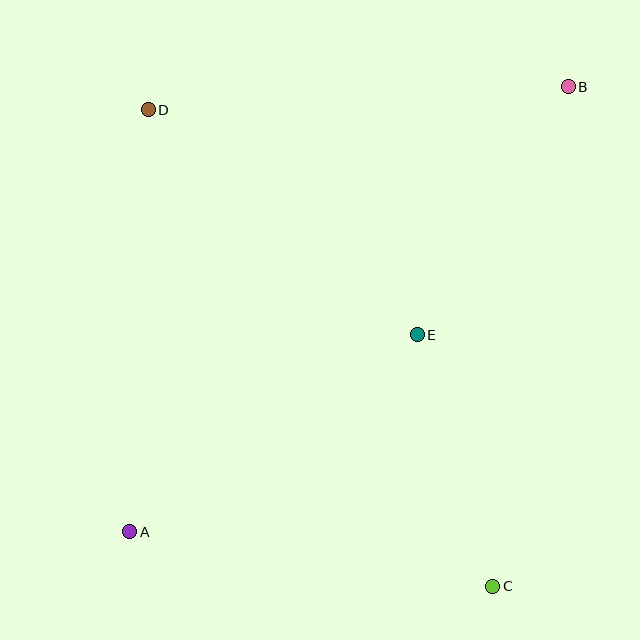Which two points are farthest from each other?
Points A and B are farthest from each other.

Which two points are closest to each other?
Points C and E are closest to each other.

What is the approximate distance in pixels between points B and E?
The distance between B and E is approximately 290 pixels.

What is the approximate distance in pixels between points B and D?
The distance between B and D is approximately 421 pixels.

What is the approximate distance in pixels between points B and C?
The distance between B and C is approximately 505 pixels.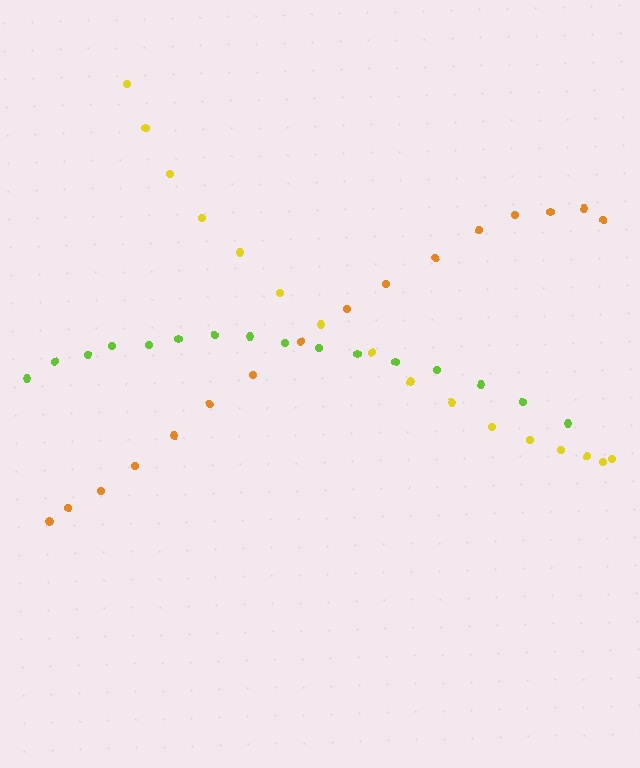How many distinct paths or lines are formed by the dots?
There are 3 distinct paths.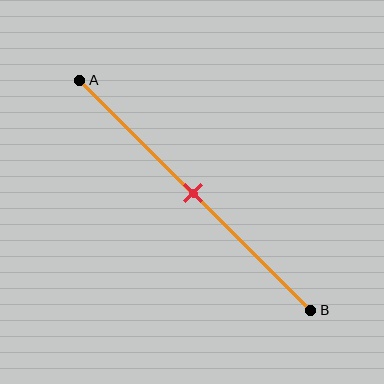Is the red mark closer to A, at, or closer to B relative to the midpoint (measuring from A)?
The red mark is approximately at the midpoint of segment AB.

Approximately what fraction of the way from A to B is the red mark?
The red mark is approximately 50% of the way from A to B.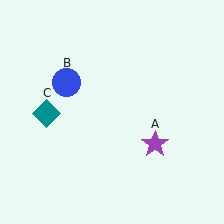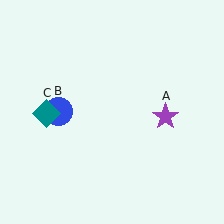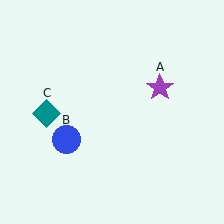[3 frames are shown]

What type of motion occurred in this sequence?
The purple star (object A), blue circle (object B) rotated counterclockwise around the center of the scene.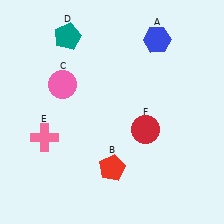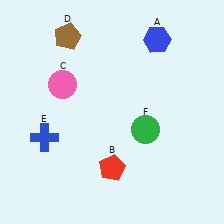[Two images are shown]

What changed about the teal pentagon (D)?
In Image 1, D is teal. In Image 2, it changed to brown.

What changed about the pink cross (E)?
In Image 1, E is pink. In Image 2, it changed to blue.